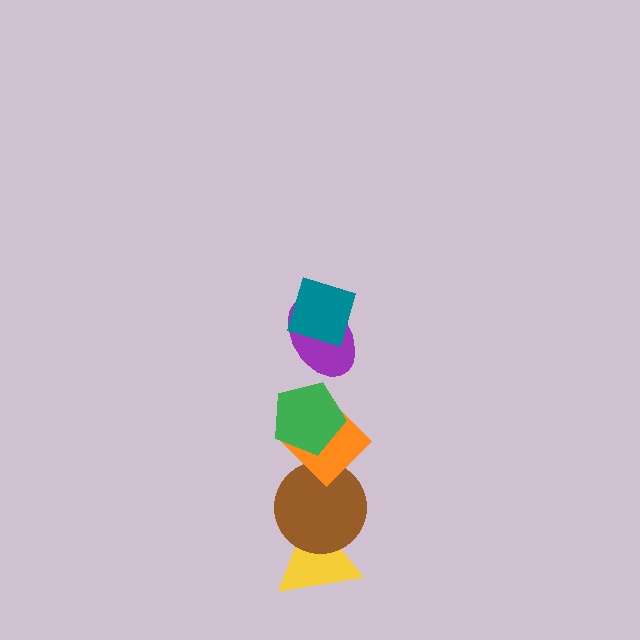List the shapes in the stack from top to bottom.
From top to bottom: the teal diamond, the purple ellipse, the green pentagon, the orange diamond, the brown circle, the yellow triangle.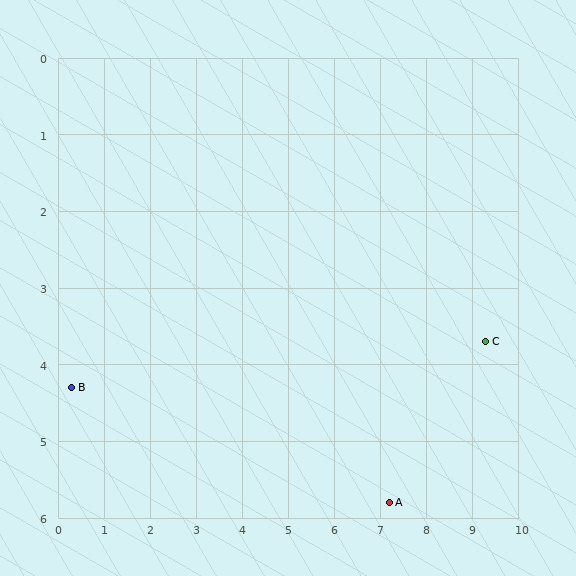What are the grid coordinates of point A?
Point A is at approximately (7.2, 5.8).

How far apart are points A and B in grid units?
Points A and B are about 7.1 grid units apart.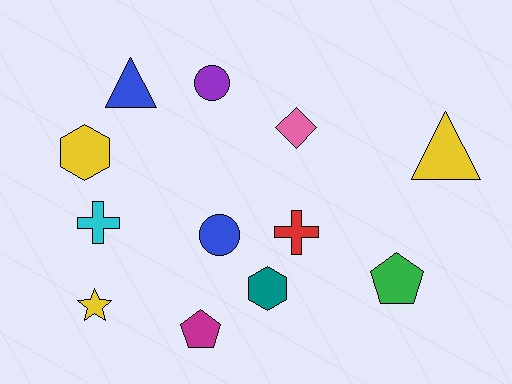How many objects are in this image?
There are 12 objects.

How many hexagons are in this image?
There are 2 hexagons.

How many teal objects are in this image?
There is 1 teal object.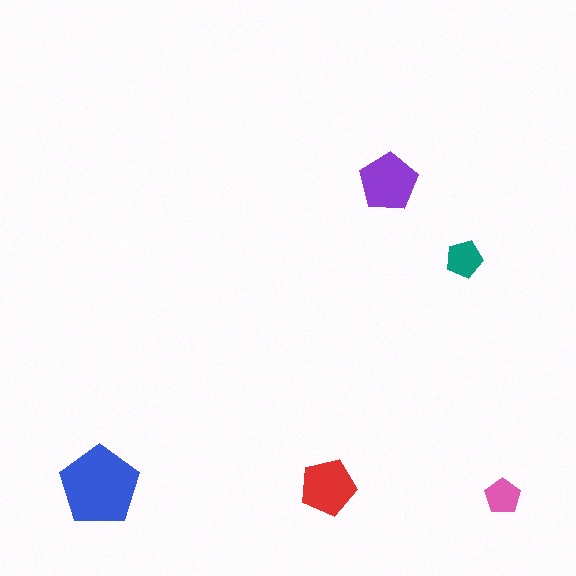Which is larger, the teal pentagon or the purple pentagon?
The purple one.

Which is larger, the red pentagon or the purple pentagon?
The purple one.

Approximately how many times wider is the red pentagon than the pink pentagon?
About 1.5 times wider.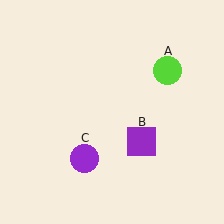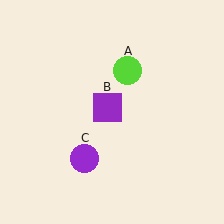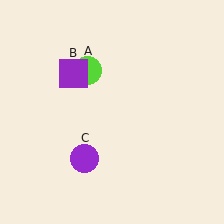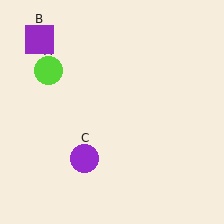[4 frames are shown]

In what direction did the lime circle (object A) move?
The lime circle (object A) moved left.